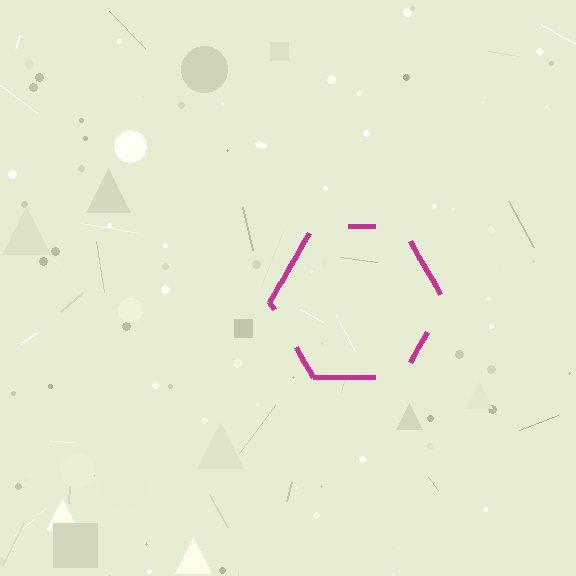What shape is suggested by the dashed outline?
The dashed outline suggests a hexagon.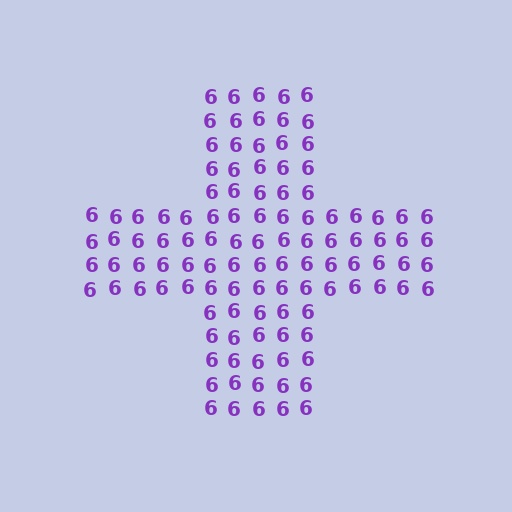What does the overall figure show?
The overall figure shows a cross.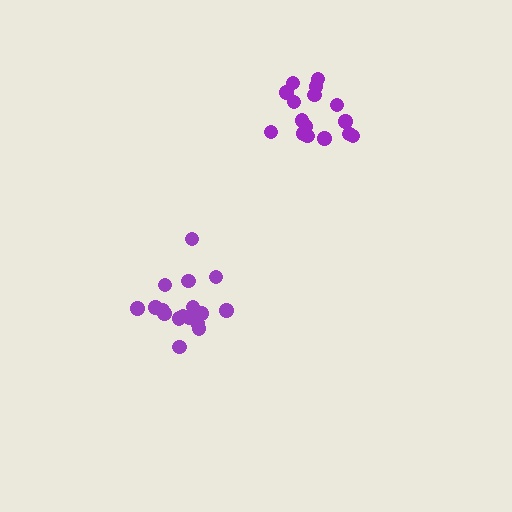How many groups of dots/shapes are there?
There are 2 groups.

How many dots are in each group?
Group 1: 18 dots, Group 2: 17 dots (35 total).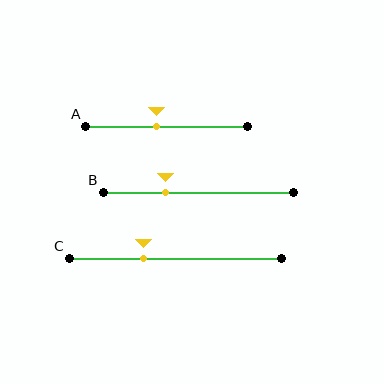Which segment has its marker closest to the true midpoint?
Segment A has its marker closest to the true midpoint.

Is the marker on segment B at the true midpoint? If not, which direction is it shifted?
No, the marker on segment B is shifted to the left by about 17% of the segment length.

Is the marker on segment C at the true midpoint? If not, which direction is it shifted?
No, the marker on segment C is shifted to the left by about 15% of the segment length.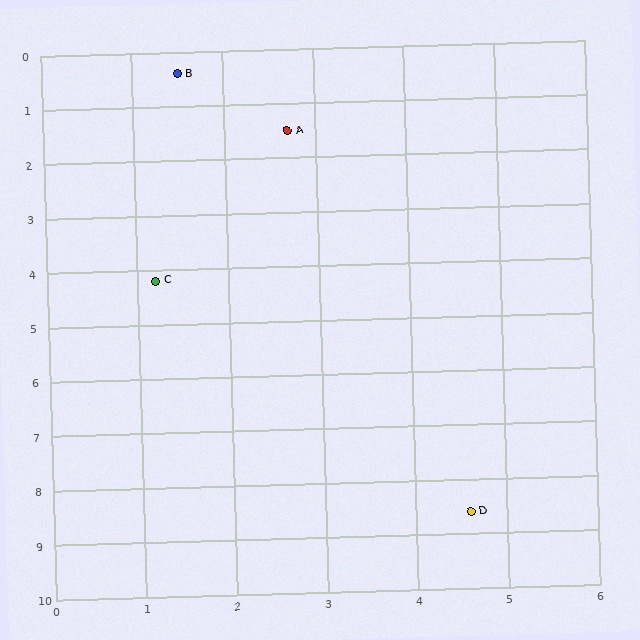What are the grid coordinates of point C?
Point C is at approximately (1.2, 4.2).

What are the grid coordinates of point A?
Point A is at approximately (2.7, 1.5).